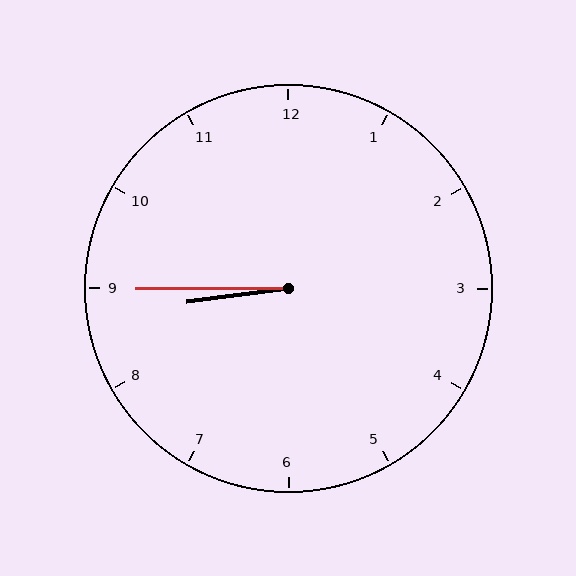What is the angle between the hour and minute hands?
Approximately 8 degrees.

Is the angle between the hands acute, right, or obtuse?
It is acute.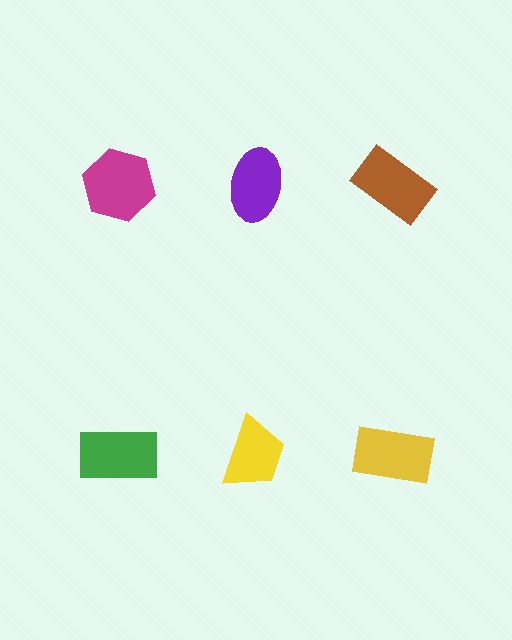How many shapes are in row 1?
3 shapes.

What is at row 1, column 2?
A purple ellipse.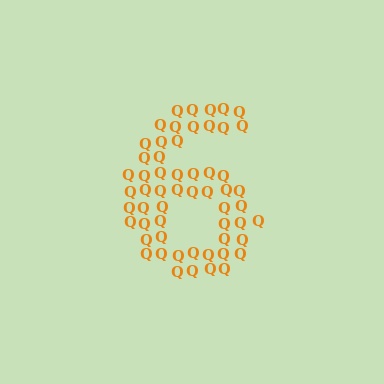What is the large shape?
The large shape is the digit 6.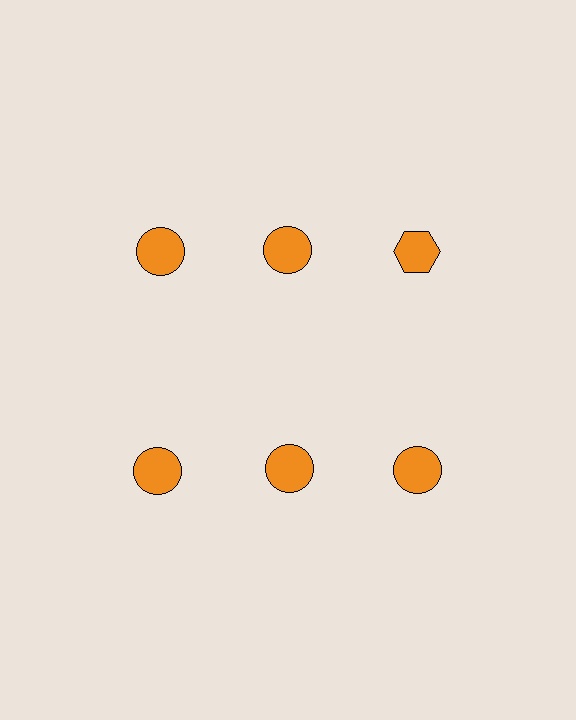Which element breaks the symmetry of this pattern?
The orange hexagon in the top row, center column breaks the symmetry. All other shapes are orange circles.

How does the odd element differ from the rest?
It has a different shape: hexagon instead of circle.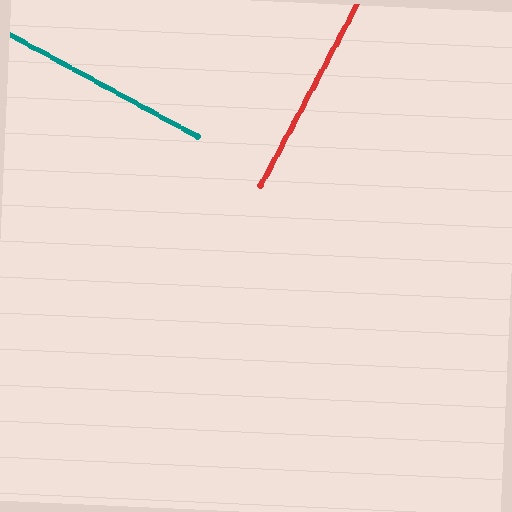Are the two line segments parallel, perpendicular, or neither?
Perpendicular — they meet at approximately 90°.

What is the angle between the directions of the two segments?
Approximately 90 degrees.